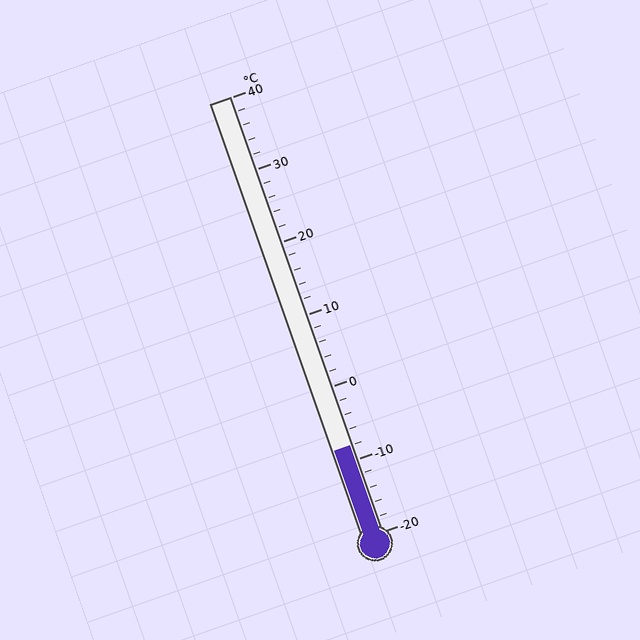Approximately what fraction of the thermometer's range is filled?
The thermometer is filled to approximately 20% of its range.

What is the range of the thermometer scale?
The thermometer scale ranges from -20°C to 40°C.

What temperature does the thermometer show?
The thermometer shows approximately -8°C.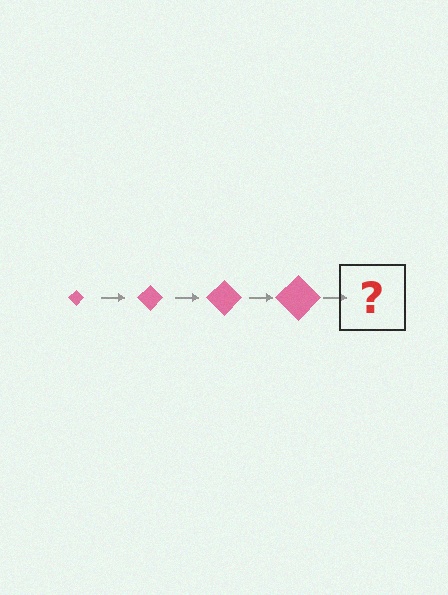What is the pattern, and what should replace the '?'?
The pattern is that the diamond gets progressively larger each step. The '?' should be a pink diamond, larger than the previous one.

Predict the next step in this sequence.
The next step is a pink diamond, larger than the previous one.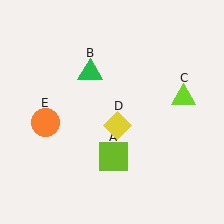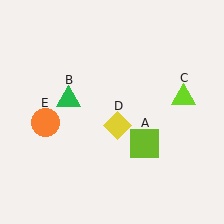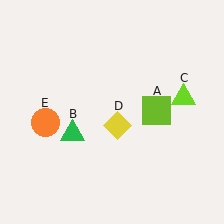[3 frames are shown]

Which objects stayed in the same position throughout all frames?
Lime triangle (object C) and yellow diamond (object D) and orange circle (object E) remained stationary.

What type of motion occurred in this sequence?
The lime square (object A), green triangle (object B) rotated counterclockwise around the center of the scene.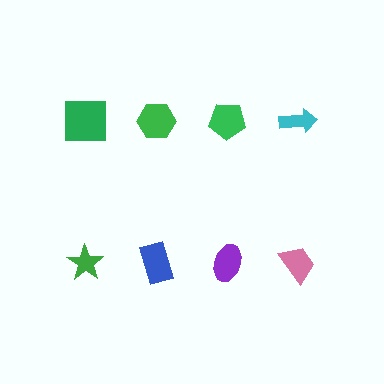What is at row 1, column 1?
A green square.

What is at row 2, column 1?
A green star.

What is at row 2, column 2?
A blue rectangle.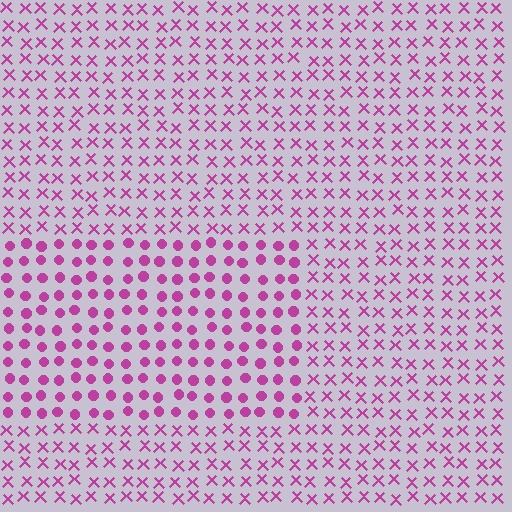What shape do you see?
I see a rectangle.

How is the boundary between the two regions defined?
The boundary is defined by a change in element shape: circles inside vs. X marks outside. All elements share the same color and spacing.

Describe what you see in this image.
The image is filled with small magenta elements arranged in a uniform grid. A rectangle-shaped region contains circles, while the surrounding area contains X marks. The boundary is defined purely by the change in element shape.